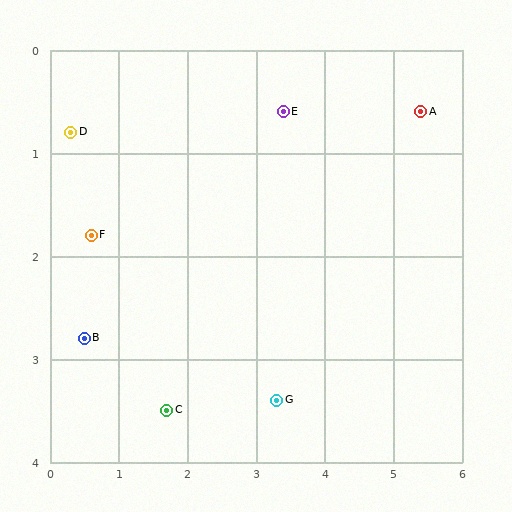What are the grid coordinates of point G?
Point G is at approximately (3.3, 3.4).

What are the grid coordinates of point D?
Point D is at approximately (0.3, 0.8).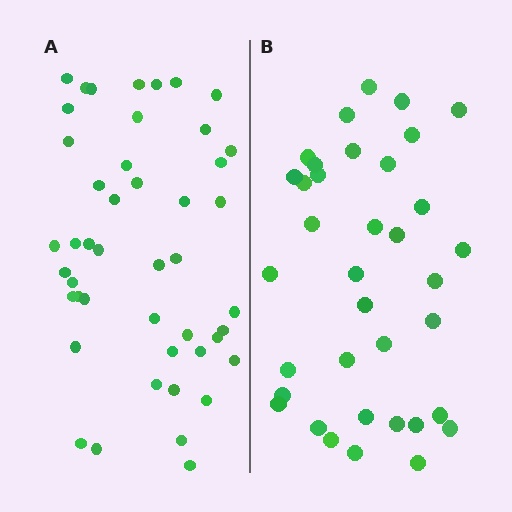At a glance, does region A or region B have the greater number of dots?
Region A (the left region) has more dots.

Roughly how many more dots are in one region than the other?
Region A has roughly 10 or so more dots than region B.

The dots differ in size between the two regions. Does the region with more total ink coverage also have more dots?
No. Region B has more total ink coverage because its dots are larger, but region A actually contains more individual dots. Total area can be misleading — the number of items is what matters here.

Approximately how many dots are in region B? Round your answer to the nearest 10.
About 40 dots. (The exact count is 36, which rounds to 40.)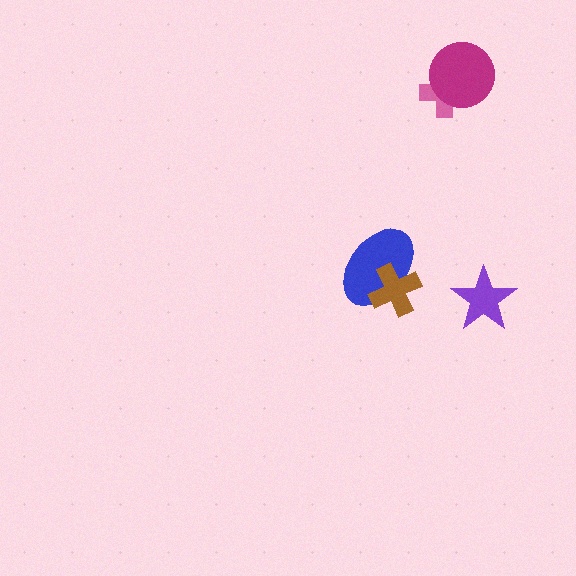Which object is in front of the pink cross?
The magenta circle is in front of the pink cross.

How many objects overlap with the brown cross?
1 object overlaps with the brown cross.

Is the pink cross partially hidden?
Yes, it is partially covered by another shape.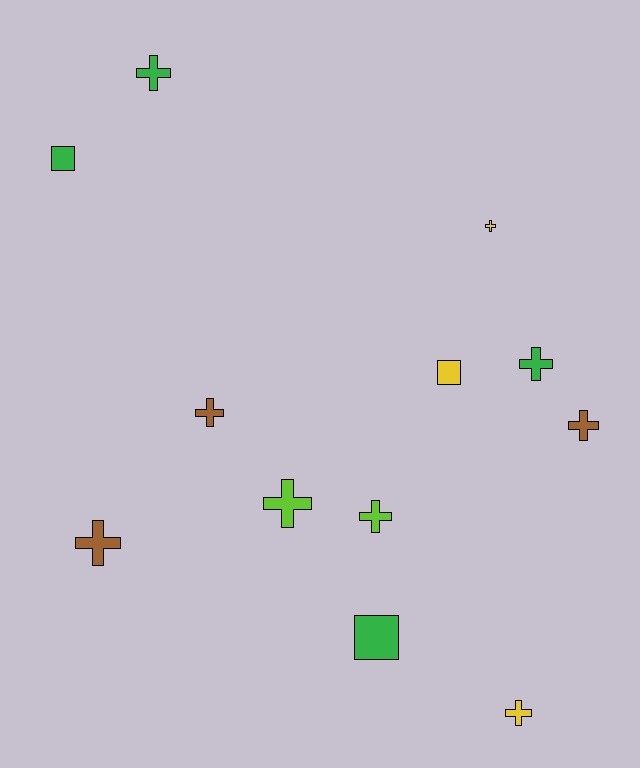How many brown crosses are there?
There are 3 brown crosses.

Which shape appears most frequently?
Cross, with 9 objects.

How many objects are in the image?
There are 12 objects.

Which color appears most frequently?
Green, with 4 objects.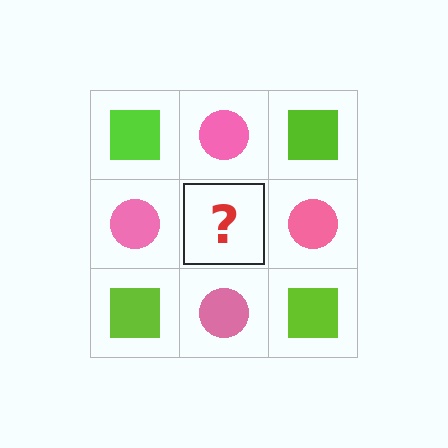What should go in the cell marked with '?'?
The missing cell should contain a lime square.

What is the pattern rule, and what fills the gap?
The rule is that it alternates lime square and pink circle in a checkerboard pattern. The gap should be filled with a lime square.